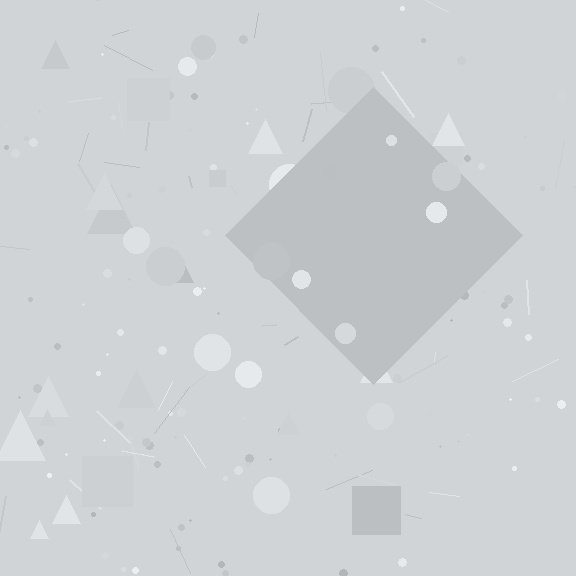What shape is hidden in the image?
A diamond is hidden in the image.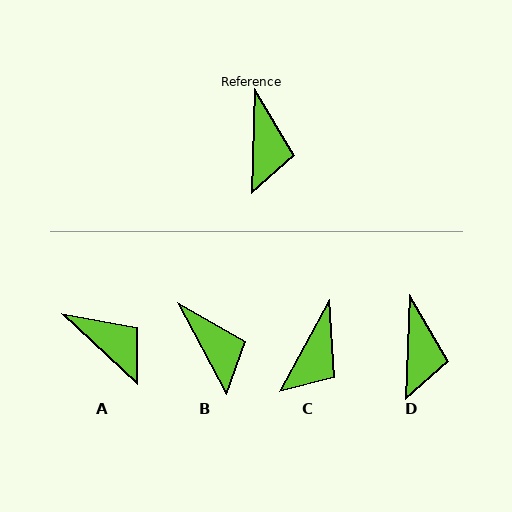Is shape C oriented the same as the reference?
No, it is off by about 27 degrees.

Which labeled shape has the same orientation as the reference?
D.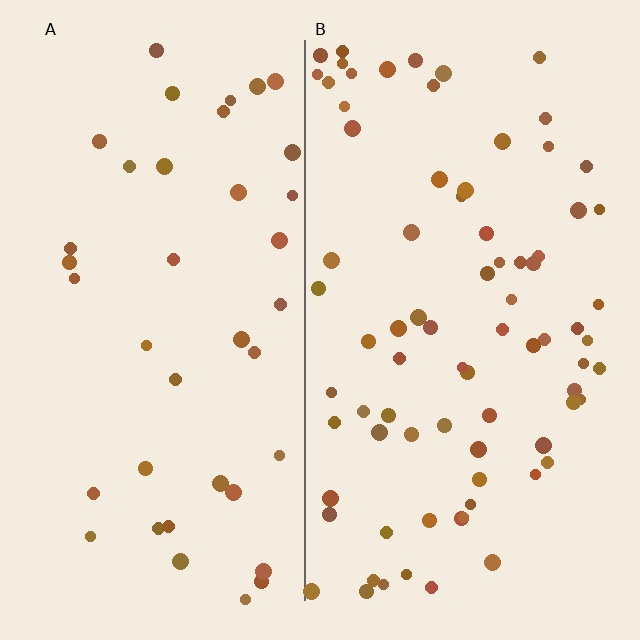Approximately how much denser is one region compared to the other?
Approximately 2.0× — region B over region A.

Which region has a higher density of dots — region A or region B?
B (the right).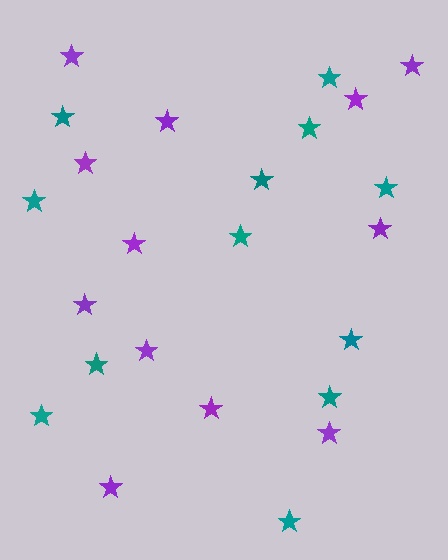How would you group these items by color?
There are 2 groups: one group of teal stars (12) and one group of purple stars (12).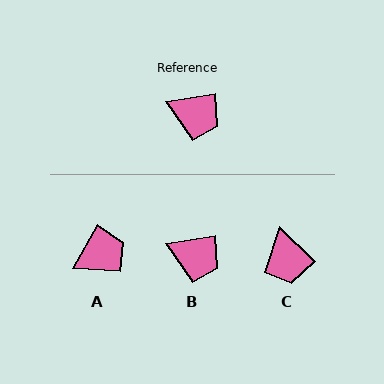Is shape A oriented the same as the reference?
No, it is off by about 51 degrees.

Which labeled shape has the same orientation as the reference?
B.